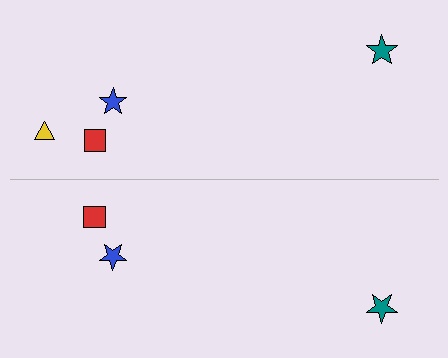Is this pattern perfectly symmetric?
No, the pattern is not perfectly symmetric. A yellow triangle is missing from the bottom side.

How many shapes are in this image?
There are 7 shapes in this image.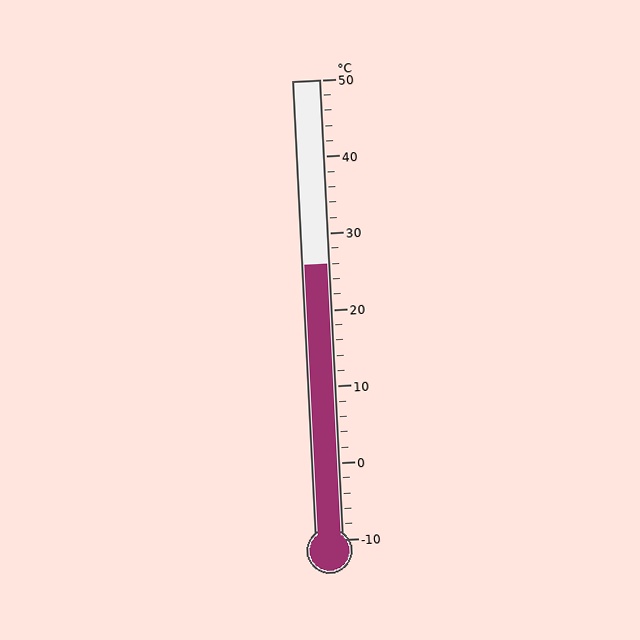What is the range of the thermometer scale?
The thermometer scale ranges from -10°C to 50°C.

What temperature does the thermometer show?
The thermometer shows approximately 26°C.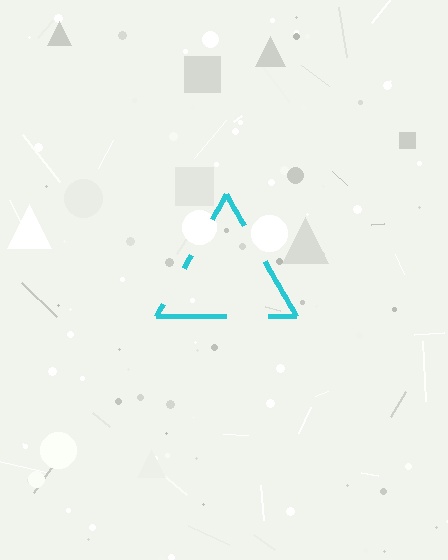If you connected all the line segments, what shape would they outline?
They would outline a triangle.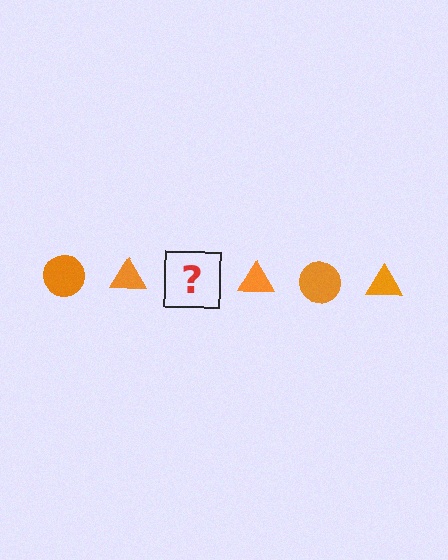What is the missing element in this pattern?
The missing element is an orange circle.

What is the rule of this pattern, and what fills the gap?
The rule is that the pattern cycles through circle, triangle shapes in orange. The gap should be filled with an orange circle.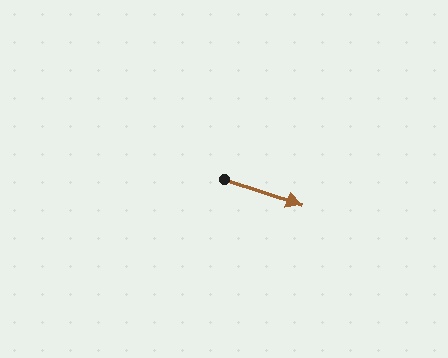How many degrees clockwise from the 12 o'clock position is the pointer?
Approximately 108 degrees.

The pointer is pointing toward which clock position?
Roughly 4 o'clock.